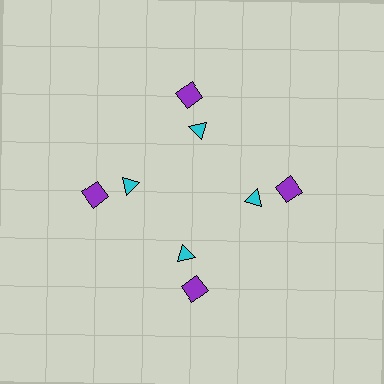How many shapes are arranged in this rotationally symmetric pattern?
There are 8 shapes, arranged in 4 groups of 2.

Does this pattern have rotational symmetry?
Yes, this pattern has 4-fold rotational symmetry. It looks the same after rotating 90 degrees around the center.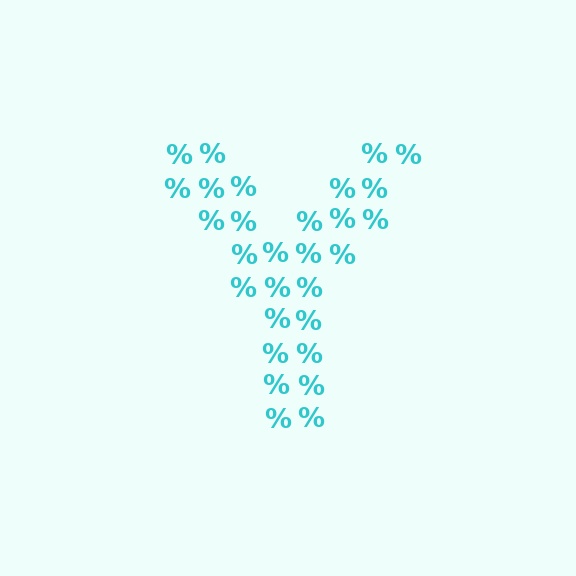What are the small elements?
The small elements are percent signs.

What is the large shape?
The large shape is the letter Y.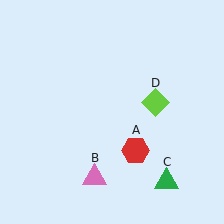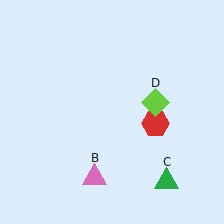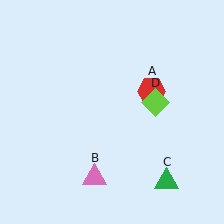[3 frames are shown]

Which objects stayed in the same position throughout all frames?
Pink triangle (object B) and green triangle (object C) and lime diamond (object D) remained stationary.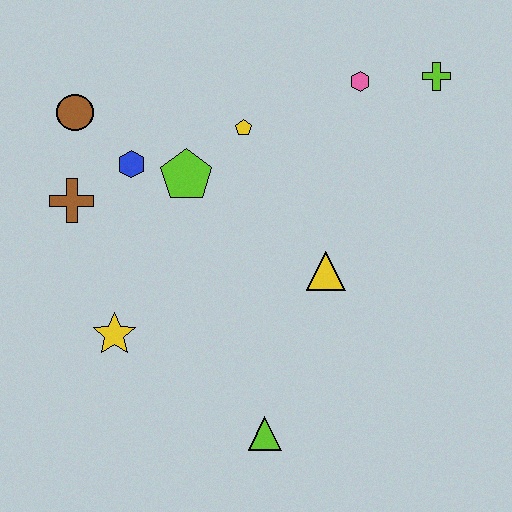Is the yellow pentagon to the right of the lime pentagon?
Yes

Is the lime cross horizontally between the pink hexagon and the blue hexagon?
No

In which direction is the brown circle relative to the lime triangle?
The brown circle is above the lime triangle.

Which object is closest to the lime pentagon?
The blue hexagon is closest to the lime pentagon.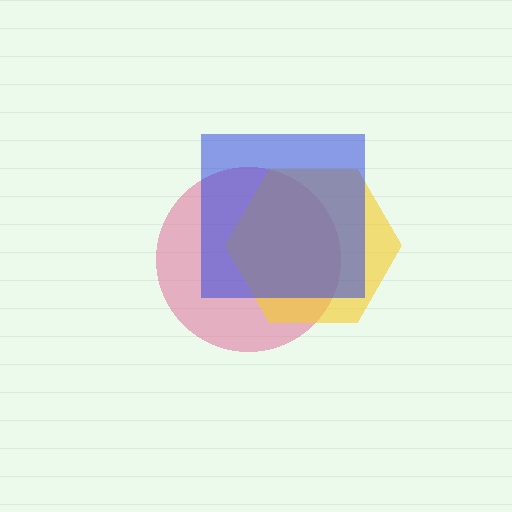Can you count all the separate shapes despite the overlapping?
Yes, there are 3 separate shapes.